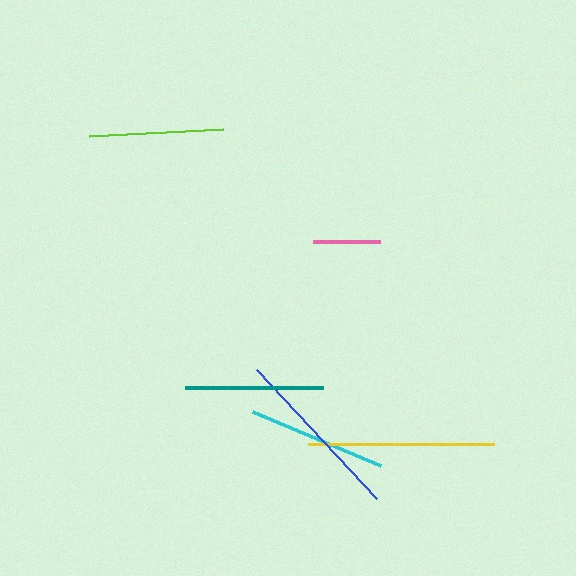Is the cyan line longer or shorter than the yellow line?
The yellow line is longer than the cyan line.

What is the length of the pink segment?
The pink segment is approximately 67 pixels long.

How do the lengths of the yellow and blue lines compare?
The yellow and blue lines are approximately the same length.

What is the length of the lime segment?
The lime segment is approximately 134 pixels long.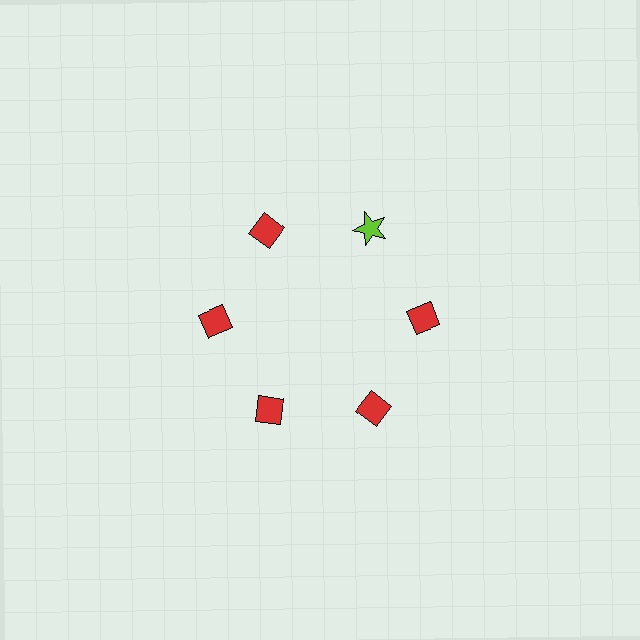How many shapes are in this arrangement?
There are 6 shapes arranged in a ring pattern.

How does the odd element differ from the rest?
It differs in both color (lime instead of red) and shape (star instead of diamond).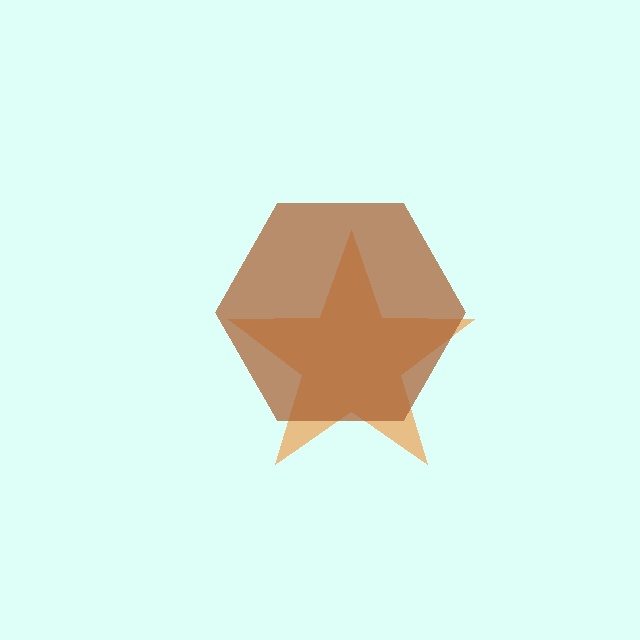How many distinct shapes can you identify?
There are 2 distinct shapes: an orange star, a brown hexagon.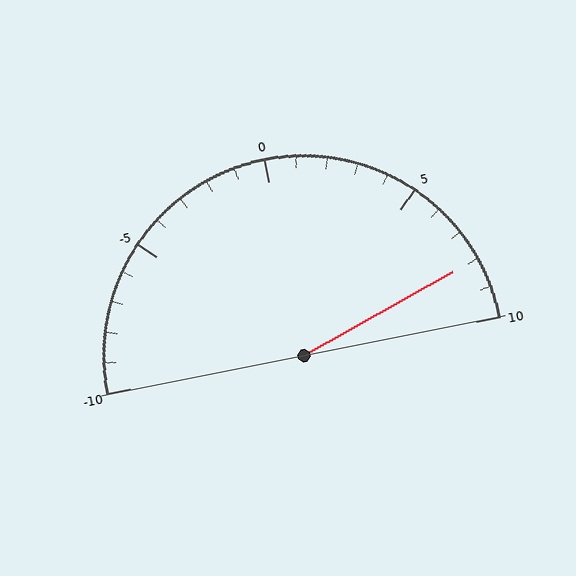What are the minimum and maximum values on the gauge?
The gauge ranges from -10 to 10.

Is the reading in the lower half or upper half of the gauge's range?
The reading is in the upper half of the range (-10 to 10).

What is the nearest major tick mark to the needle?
The nearest major tick mark is 10.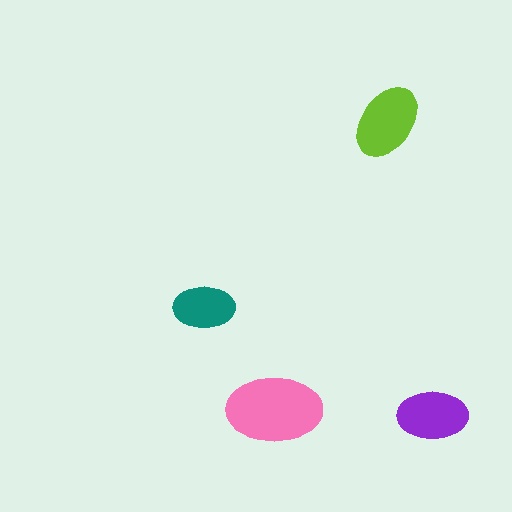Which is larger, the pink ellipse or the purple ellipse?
The pink one.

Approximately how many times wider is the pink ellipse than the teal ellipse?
About 1.5 times wider.